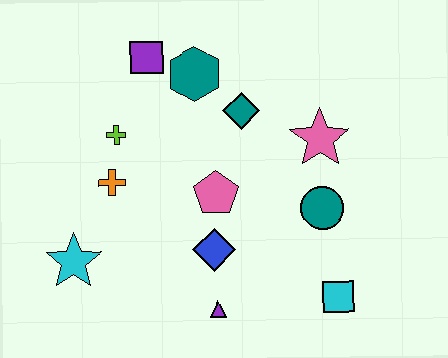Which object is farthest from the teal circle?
The cyan star is farthest from the teal circle.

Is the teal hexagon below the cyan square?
No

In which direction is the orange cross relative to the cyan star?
The orange cross is above the cyan star.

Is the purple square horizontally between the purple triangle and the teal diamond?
No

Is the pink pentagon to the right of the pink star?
No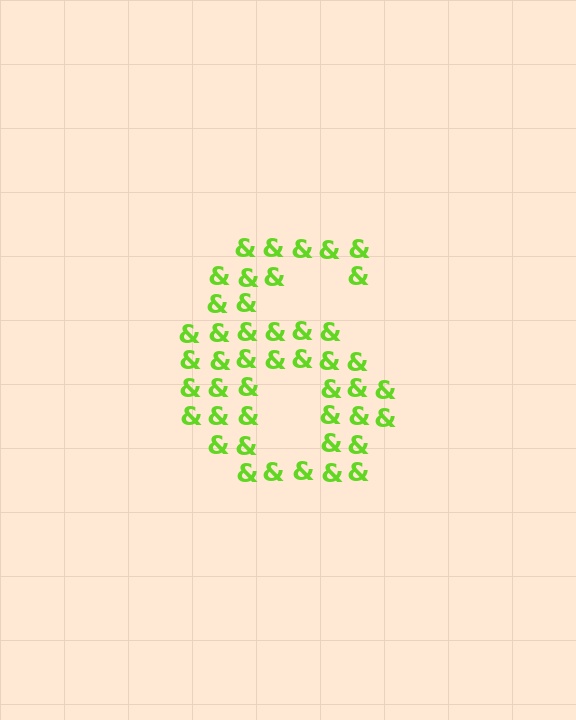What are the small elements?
The small elements are ampersands.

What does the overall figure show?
The overall figure shows the digit 6.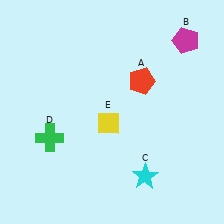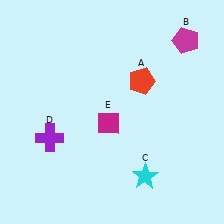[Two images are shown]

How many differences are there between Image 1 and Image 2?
There are 2 differences between the two images.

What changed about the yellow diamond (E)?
In Image 1, E is yellow. In Image 2, it changed to magenta.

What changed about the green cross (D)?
In Image 1, D is green. In Image 2, it changed to purple.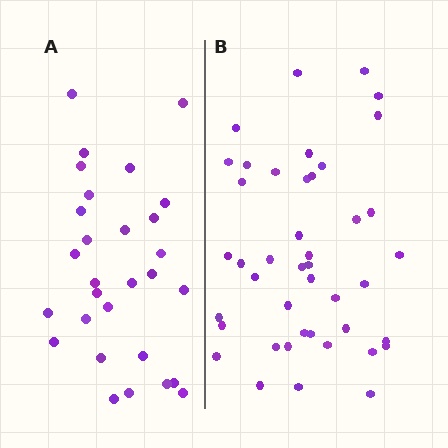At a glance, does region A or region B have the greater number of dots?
Region B (the right region) has more dots.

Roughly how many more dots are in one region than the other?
Region B has approximately 15 more dots than region A.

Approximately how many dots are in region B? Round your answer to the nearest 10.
About 40 dots. (The exact count is 43, which rounds to 40.)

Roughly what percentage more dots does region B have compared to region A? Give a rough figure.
About 50% more.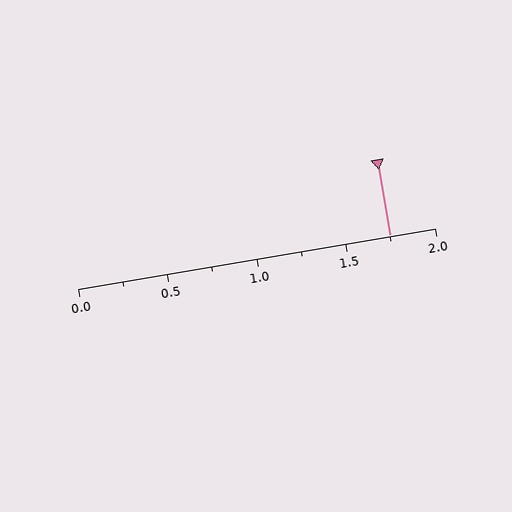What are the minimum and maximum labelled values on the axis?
The axis runs from 0.0 to 2.0.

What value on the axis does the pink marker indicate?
The marker indicates approximately 1.75.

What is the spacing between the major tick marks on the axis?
The major ticks are spaced 0.5 apart.